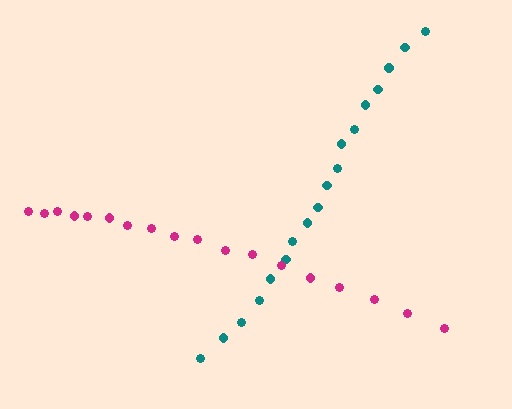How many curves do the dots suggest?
There are 2 distinct paths.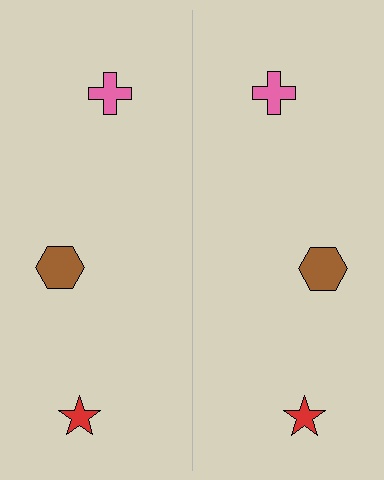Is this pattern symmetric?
Yes, this pattern has bilateral (reflection) symmetry.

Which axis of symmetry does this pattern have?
The pattern has a vertical axis of symmetry running through the center of the image.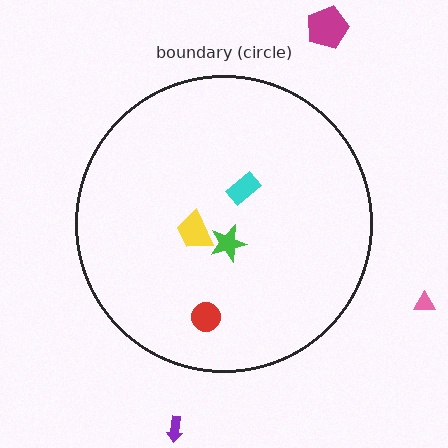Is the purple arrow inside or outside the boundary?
Outside.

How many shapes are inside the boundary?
4 inside, 3 outside.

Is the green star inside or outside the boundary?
Inside.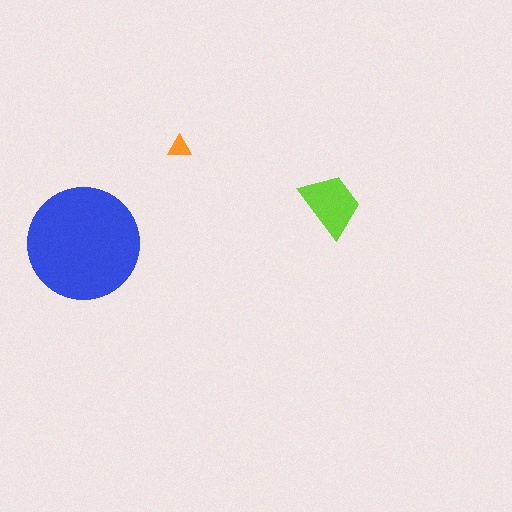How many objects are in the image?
There are 3 objects in the image.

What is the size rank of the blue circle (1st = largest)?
1st.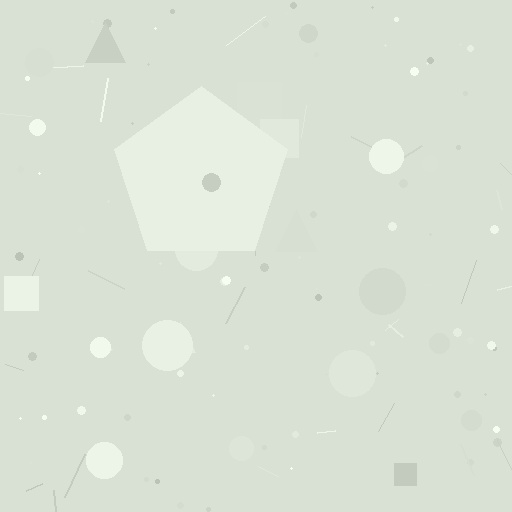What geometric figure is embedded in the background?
A pentagon is embedded in the background.